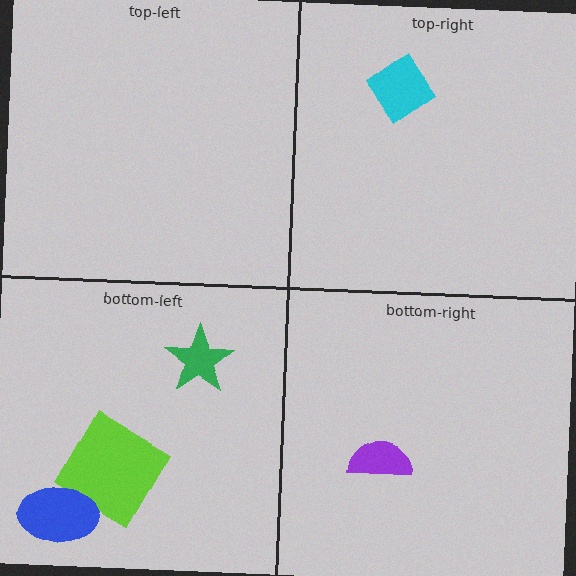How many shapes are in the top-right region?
1.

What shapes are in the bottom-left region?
The lime diamond, the green star, the blue ellipse.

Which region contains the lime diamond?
The bottom-left region.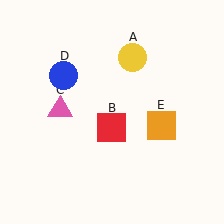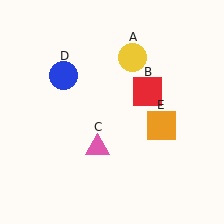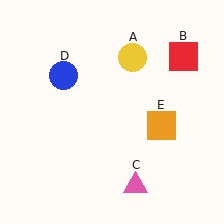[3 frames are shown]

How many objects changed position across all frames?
2 objects changed position: red square (object B), pink triangle (object C).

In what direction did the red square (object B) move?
The red square (object B) moved up and to the right.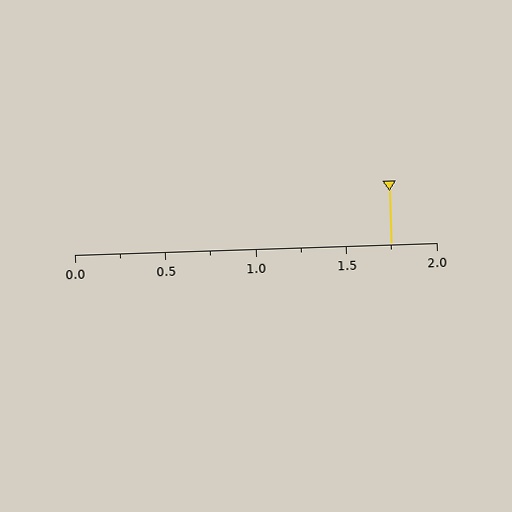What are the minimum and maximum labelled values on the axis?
The axis runs from 0.0 to 2.0.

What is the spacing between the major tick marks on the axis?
The major ticks are spaced 0.5 apart.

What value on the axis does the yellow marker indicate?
The marker indicates approximately 1.75.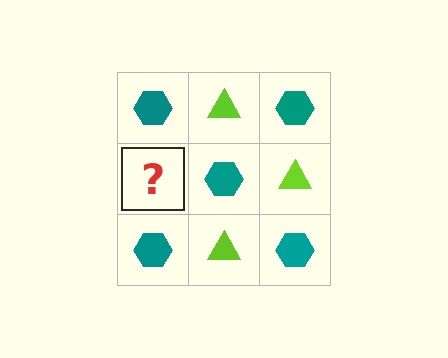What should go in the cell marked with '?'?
The missing cell should contain a lime triangle.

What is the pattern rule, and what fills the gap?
The rule is that it alternates teal hexagon and lime triangle in a checkerboard pattern. The gap should be filled with a lime triangle.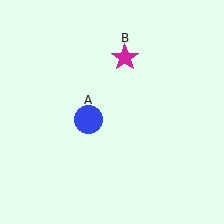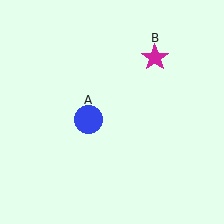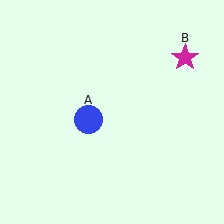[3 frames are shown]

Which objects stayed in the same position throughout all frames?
Blue circle (object A) remained stationary.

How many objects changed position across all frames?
1 object changed position: magenta star (object B).